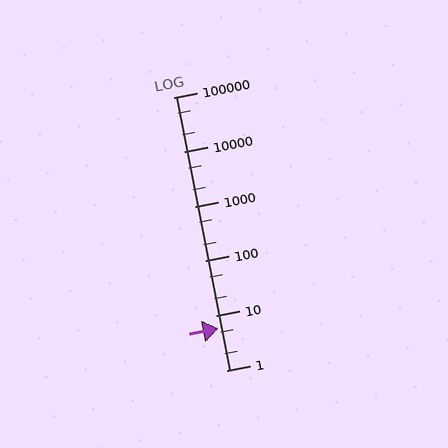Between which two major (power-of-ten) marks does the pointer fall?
The pointer is between 1 and 10.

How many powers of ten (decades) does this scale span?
The scale spans 5 decades, from 1 to 100000.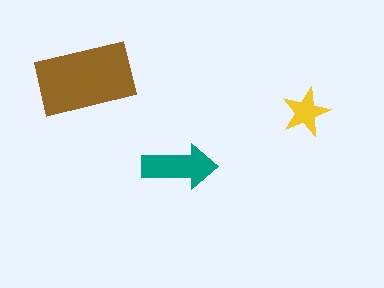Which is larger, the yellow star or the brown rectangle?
The brown rectangle.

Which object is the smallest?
The yellow star.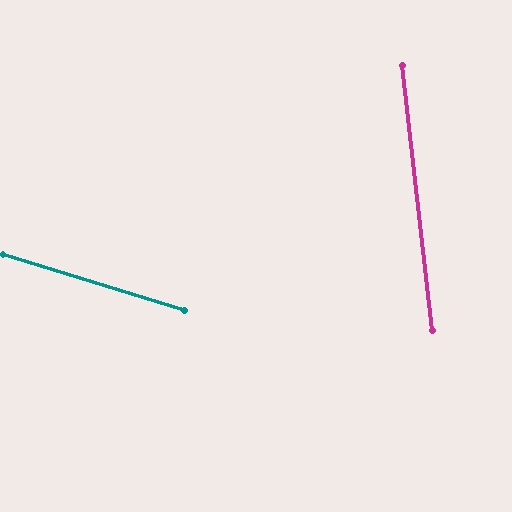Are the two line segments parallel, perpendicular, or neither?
Neither parallel nor perpendicular — they differ by about 66°.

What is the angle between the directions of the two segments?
Approximately 66 degrees.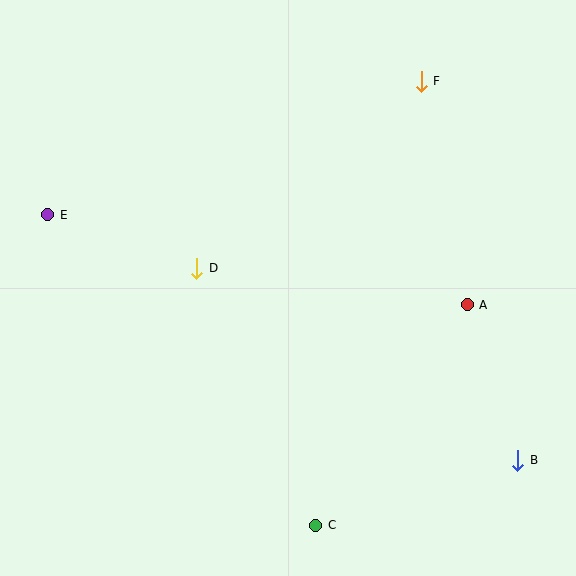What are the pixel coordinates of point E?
Point E is at (48, 215).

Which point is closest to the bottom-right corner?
Point B is closest to the bottom-right corner.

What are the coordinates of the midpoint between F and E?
The midpoint between F and E is at (234, 148).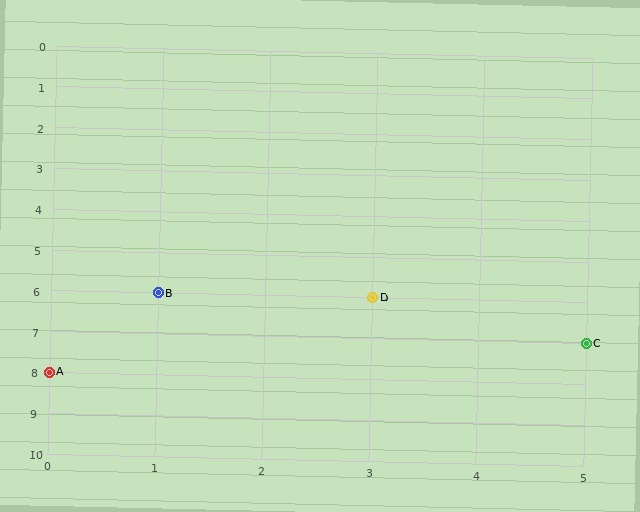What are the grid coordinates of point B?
Point B is at grid coordinates (1, 6).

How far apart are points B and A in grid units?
Points B and A are 1 column and 2 rows apart (about 2.2 grid units diagonally).